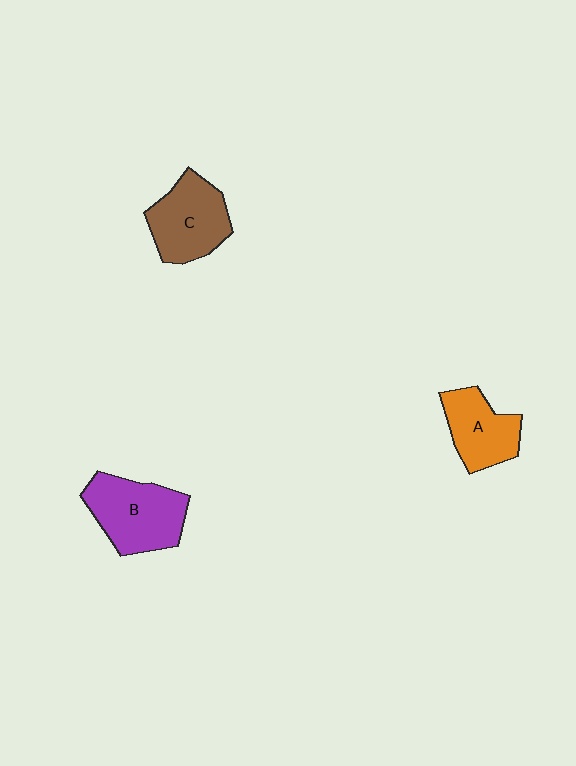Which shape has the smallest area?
Shape A (orange).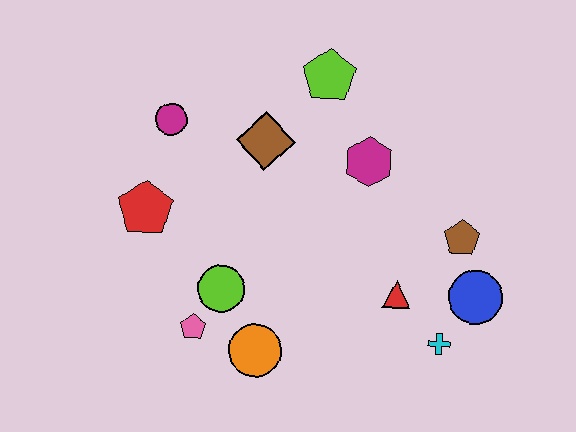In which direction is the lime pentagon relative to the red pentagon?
The lime pentagon is to the right of the red pentagon.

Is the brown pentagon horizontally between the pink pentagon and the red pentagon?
No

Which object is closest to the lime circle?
The pink pentagon is closest to the lime circle.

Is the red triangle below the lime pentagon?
Yes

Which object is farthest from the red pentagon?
The blue circle is farthest from the red pentagon.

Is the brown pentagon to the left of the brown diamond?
No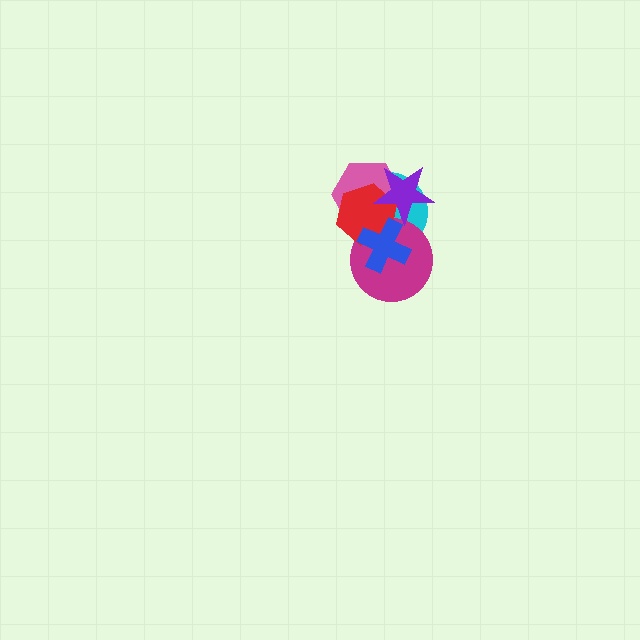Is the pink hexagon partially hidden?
Yes, it is partially covered by another shape.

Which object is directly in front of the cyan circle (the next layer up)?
The pink hexagon is directly in front of the cyan circle.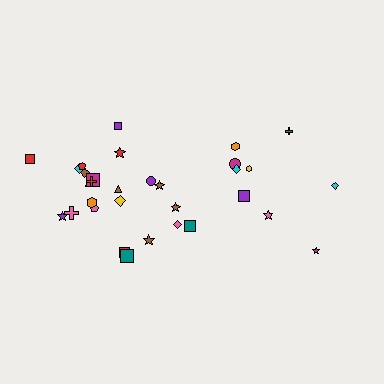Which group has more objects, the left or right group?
The left group.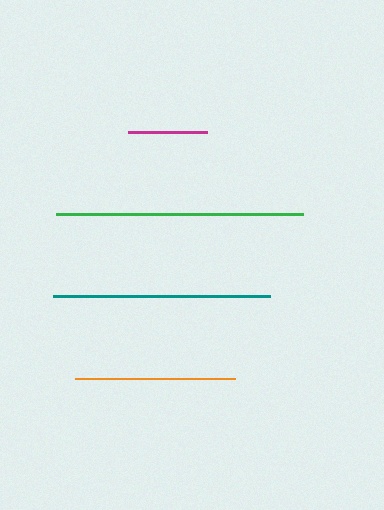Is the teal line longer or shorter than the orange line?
The teal line is longer than the orange line.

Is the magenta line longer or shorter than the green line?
The green line is longer than the magenta line.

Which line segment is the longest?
The green line is the longest at approximately 246 pixels.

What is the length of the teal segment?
The teal segment is approximately 217 pixels long.